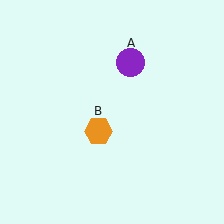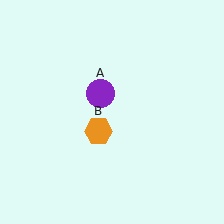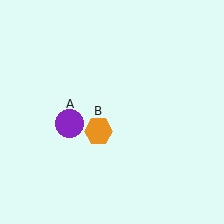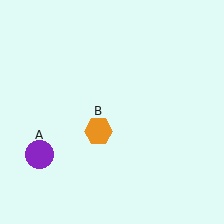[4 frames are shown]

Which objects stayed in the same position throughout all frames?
Orange hexagon (object B) remained stationary.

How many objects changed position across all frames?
1 object changed position: purple circle (object A).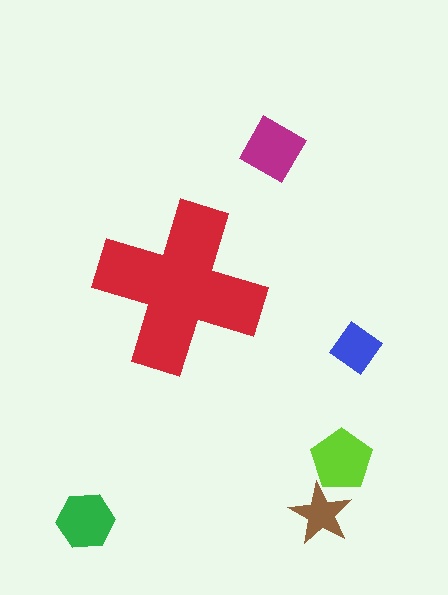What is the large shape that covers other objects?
A red cross.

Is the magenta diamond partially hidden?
No, the magenta diamond is fully visible.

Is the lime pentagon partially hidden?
No, the lime pentagon is fully visible.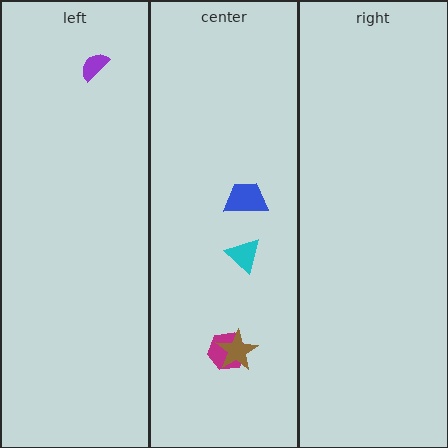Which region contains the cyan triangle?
The center region.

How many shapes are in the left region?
1.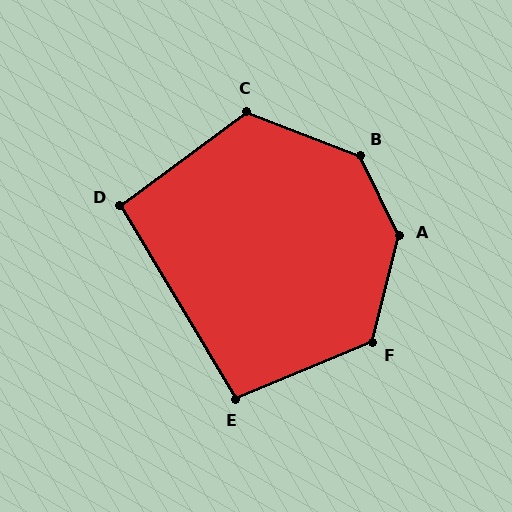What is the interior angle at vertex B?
Approximately 137 degrees (obtuse).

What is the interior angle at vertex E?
Approximately 98 degrees (obtuse).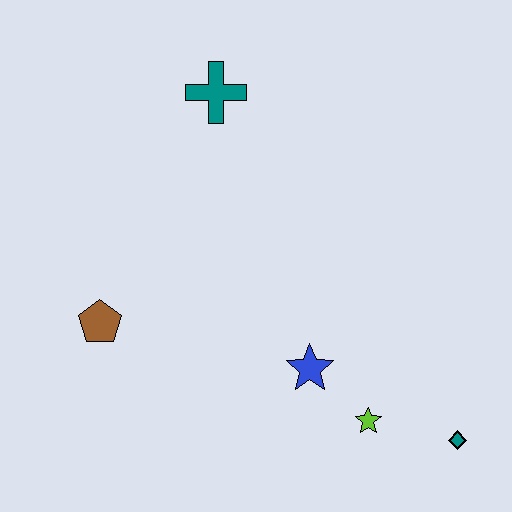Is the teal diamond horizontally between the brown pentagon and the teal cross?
No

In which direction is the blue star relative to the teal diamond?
The blue star is to the left of the teal diamond.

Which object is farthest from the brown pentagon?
The teal diamond is farthest from the brown pentagon.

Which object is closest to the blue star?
The lime star is closest to the blue star.